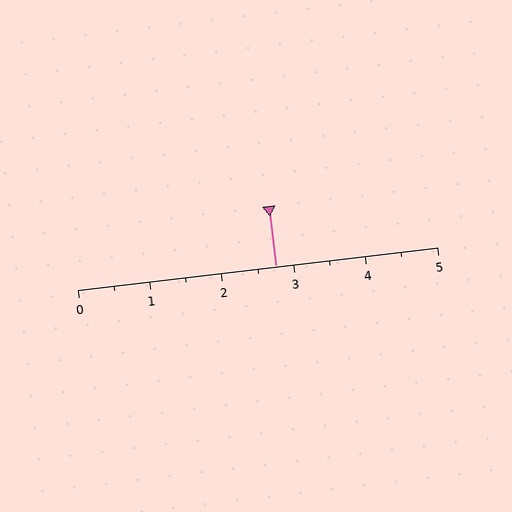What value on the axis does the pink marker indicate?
The marker indicates approximately 2.8.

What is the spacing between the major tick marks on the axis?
The major ticks are spaced 1 apart.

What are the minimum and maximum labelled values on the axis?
The axis runs from 0 to 5.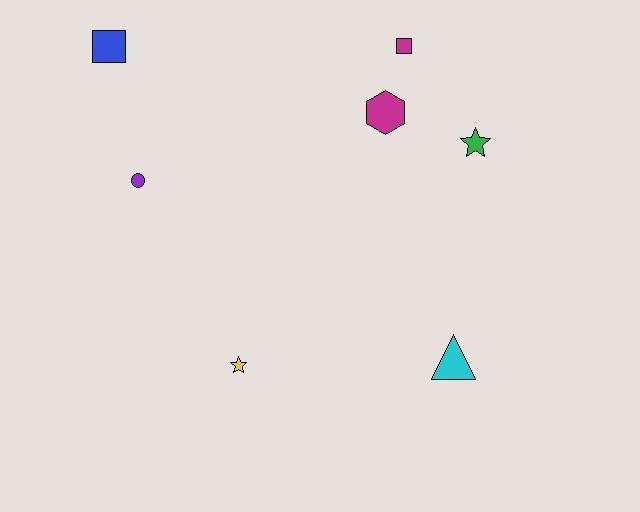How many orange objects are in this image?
There are no orange objects.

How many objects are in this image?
There are 7 objects.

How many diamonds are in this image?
There are no diamonds.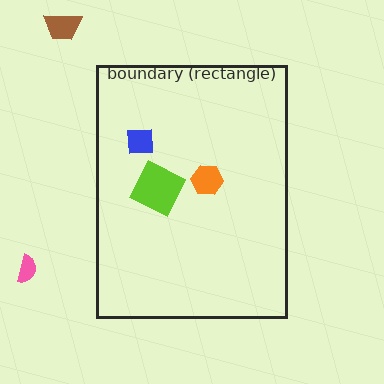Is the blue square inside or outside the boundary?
Inside.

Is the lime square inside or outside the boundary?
Inside.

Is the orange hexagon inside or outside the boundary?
Inside.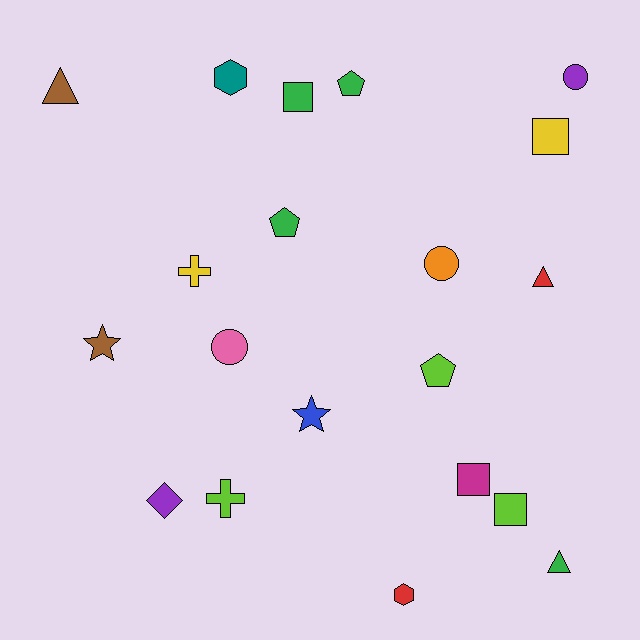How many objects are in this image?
There are 20 objects.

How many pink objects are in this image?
There is 1 pink object.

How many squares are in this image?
There are 4 squares.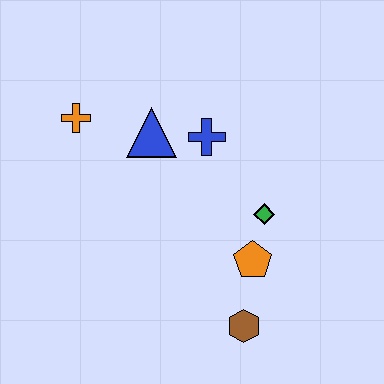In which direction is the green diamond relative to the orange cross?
The green diamond is to the right of the orange cross.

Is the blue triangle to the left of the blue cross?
Yes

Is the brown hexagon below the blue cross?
Yes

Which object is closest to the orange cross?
The blue triangle is closest to the orange cross.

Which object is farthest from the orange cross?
The brown hexagon is farthest from the orange cross.